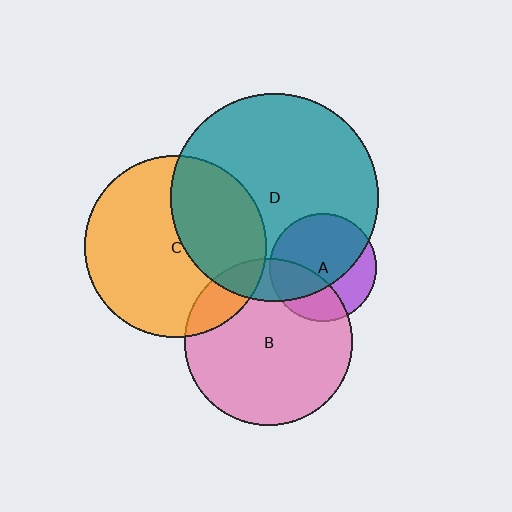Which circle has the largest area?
Circle D (teal).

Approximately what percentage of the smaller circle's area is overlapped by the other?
Approximately 15%.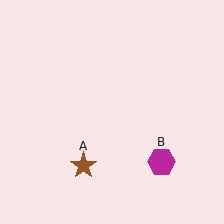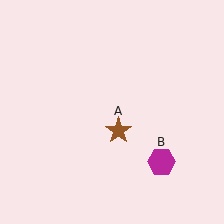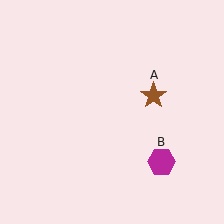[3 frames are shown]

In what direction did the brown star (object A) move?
The brown star (object A) moved up and to the right.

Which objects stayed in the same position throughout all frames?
Magenta hexagon (object B) remained stationary.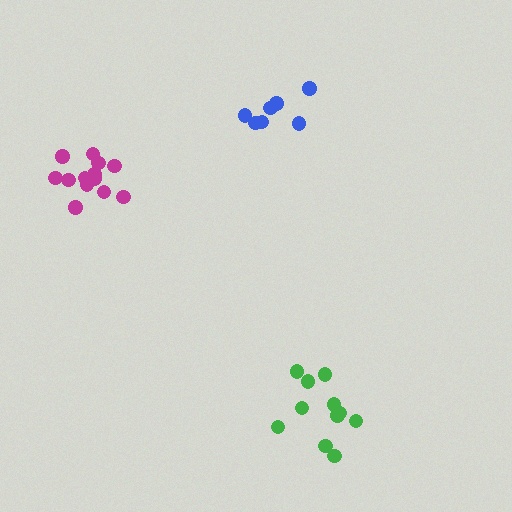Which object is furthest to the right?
The green cluster is rightmost.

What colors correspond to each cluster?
The clusters are colored: green, magenta, blue.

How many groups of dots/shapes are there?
There are 3 groups.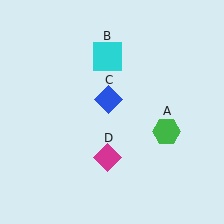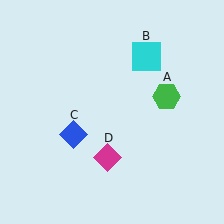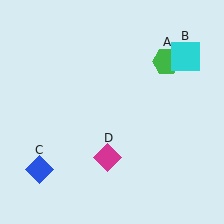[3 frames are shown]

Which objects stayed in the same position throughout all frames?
Magenta diamond (object D) remained stationary.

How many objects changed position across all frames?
3 objects changed position: green hexagon (object A), cyan square (object B), blue diamond (object C).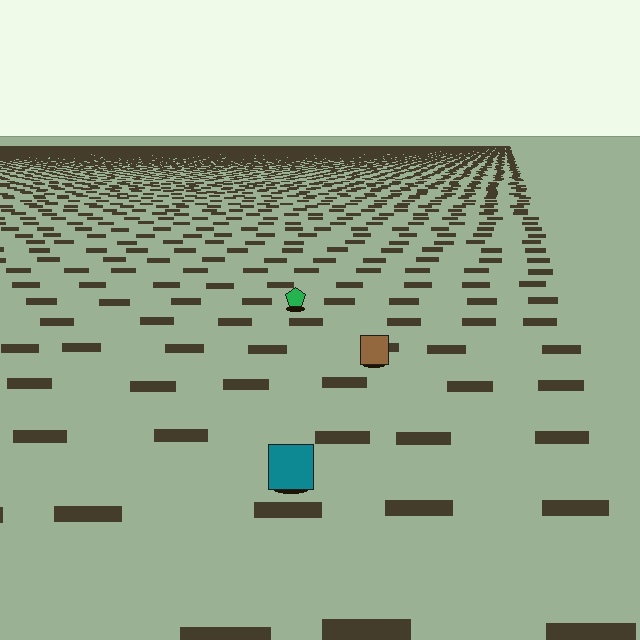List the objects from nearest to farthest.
From nearest to farthest: the teal square, the brown square, the green pentagon.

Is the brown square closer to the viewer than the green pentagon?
Yes. The brown square is closer — you can tell from the texture gradient: the ground texture is coarser near it.